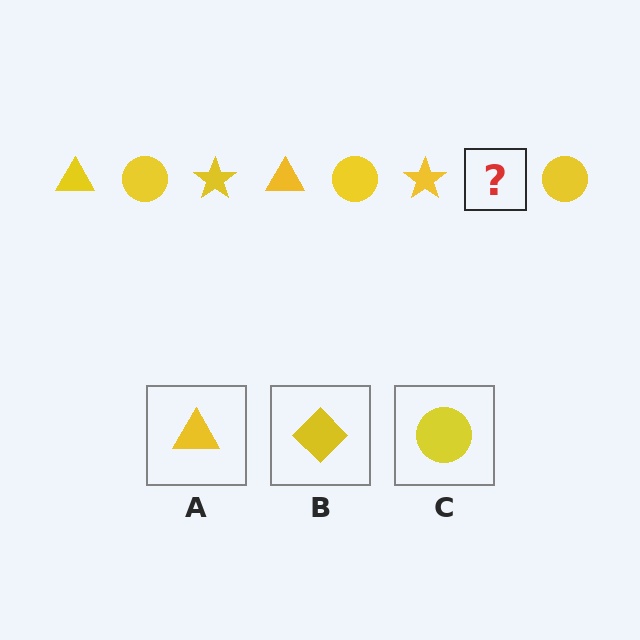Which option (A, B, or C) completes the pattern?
A.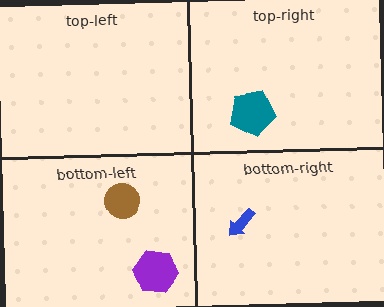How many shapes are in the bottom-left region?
2.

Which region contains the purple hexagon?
The bottom-left region.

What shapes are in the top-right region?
The teal pentagon.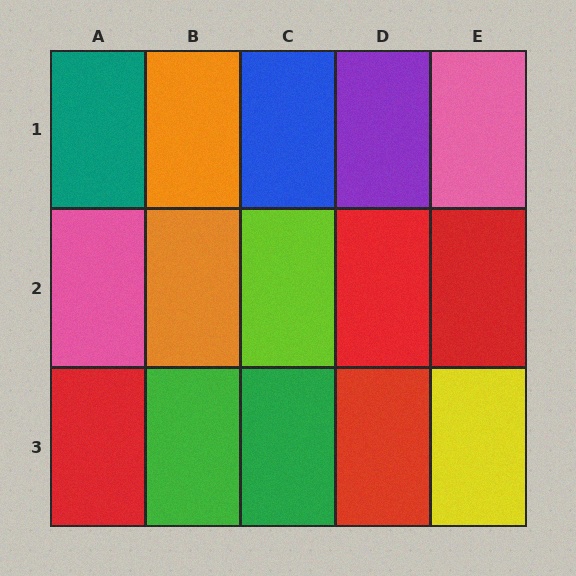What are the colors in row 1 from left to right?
Teal, orange, blue, purple, pink.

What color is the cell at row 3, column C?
Green.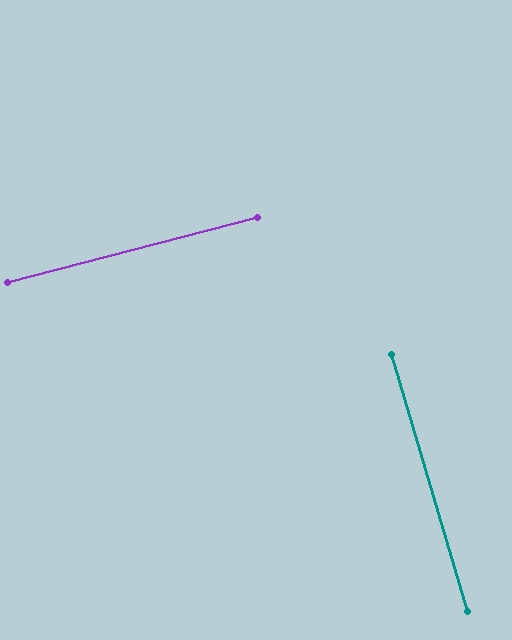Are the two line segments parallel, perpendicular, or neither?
Perpendicular — they meet at approximately 88°.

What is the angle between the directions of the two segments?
Approximately 88 degrees.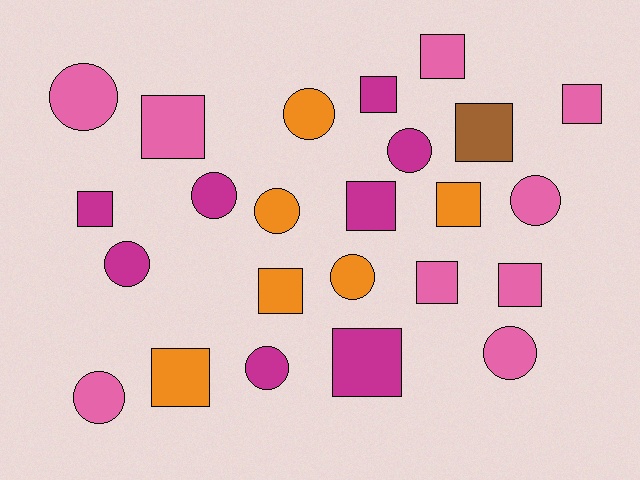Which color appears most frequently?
Pink, with 9 objects.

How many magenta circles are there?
There are 4 magenta circles.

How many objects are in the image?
There are 24 objects.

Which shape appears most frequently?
Square, with 13 objects.